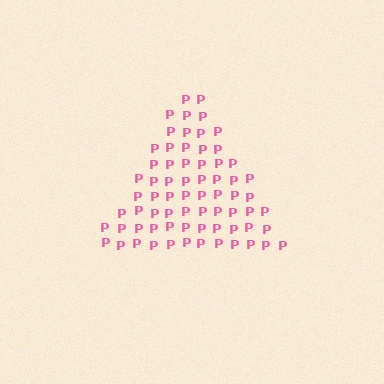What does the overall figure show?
The overall figure shows a triangle.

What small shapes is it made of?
It is made of small letter P's.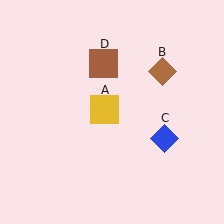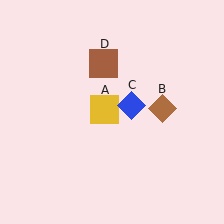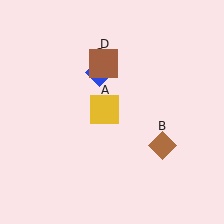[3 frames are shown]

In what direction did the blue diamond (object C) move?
The blue diamond (object C) moved up and to the left.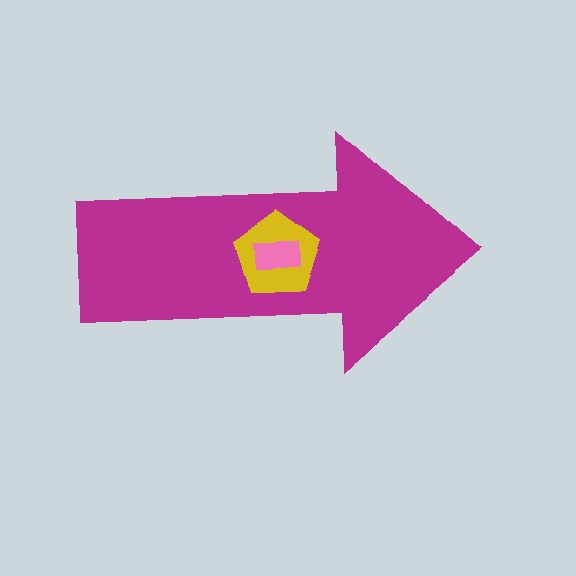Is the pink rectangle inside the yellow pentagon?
Yes.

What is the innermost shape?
The pink rectangle.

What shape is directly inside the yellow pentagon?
The pink rectangle.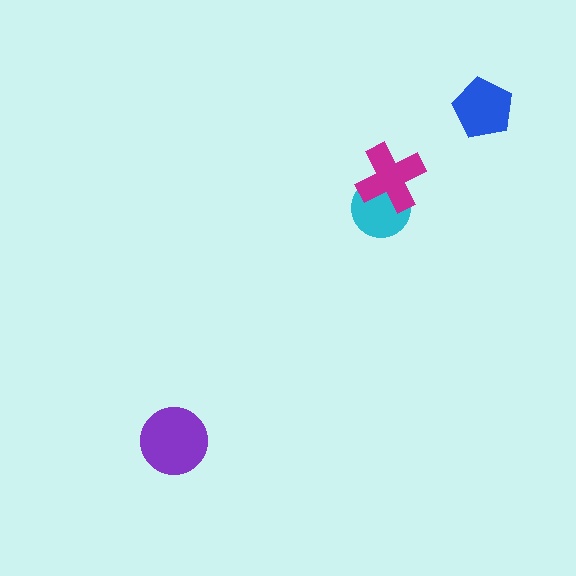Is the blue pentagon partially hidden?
No, no other shape covers it.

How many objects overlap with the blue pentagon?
0 objects overlap with the blue pentagon.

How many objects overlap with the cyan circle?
1 object overlaps with the cyan circle.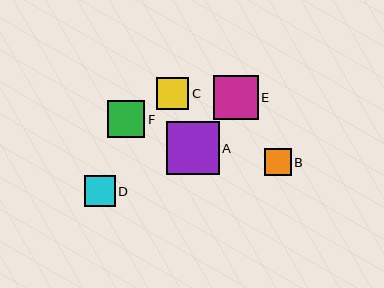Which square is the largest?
Square A is the largest with a size of approximately 53 pixels.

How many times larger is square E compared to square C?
Square E is approximately 1.4 times the size of square C.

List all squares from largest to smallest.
From largest to smallest: A, E, F, C, D, B.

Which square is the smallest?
Square B is the smallest with a size of approximately 27 pixels.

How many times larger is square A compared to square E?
Square A is approximately 1.2 times the size of square E.